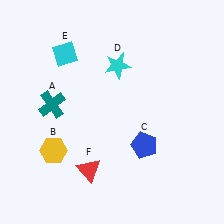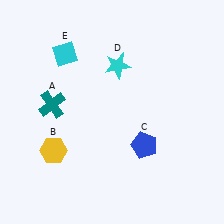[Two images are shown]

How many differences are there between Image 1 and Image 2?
There is 1 difference between the two images.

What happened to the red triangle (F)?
The red triangle (F) was removed in Image 2. It was in the bottom-left area of Image 1.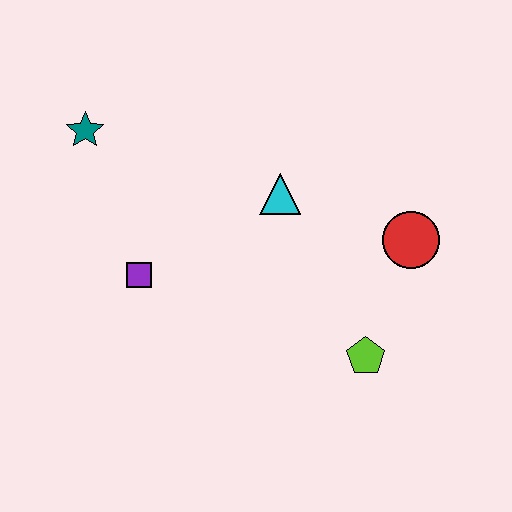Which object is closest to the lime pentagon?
The red circle is closest to the lime pentagon.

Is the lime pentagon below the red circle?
Yes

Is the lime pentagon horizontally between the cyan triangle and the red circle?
Yes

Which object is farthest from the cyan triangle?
The teal star is farthest from the cyan triangle.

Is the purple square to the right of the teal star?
Yes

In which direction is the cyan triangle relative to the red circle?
The cyan triangle is to the left of the red circle.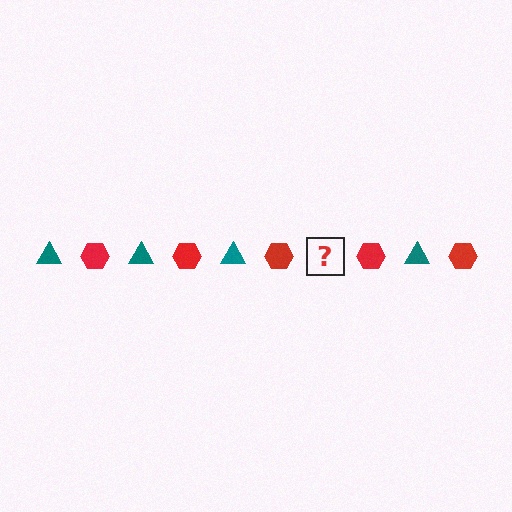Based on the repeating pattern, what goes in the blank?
The blank should be a teal triangle.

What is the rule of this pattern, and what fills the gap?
The rule is that the pattern alternates between teal triangle and red hexagon. The gap should be filled with a teal triangle.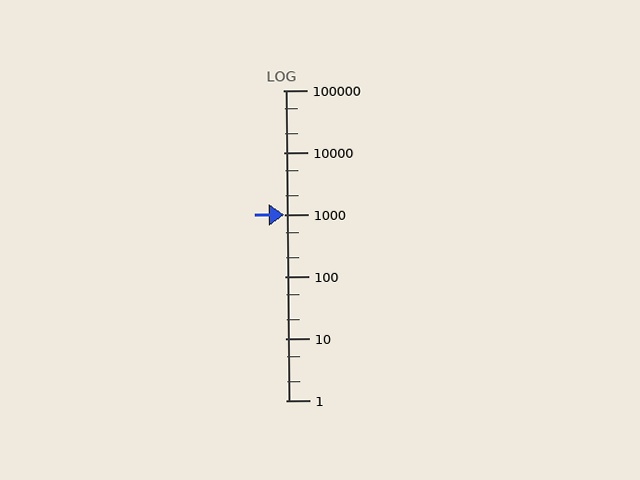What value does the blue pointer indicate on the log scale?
The pointer indicates approximately 1000.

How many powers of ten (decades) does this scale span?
The scale spans 5 decades, from 1 to 100000.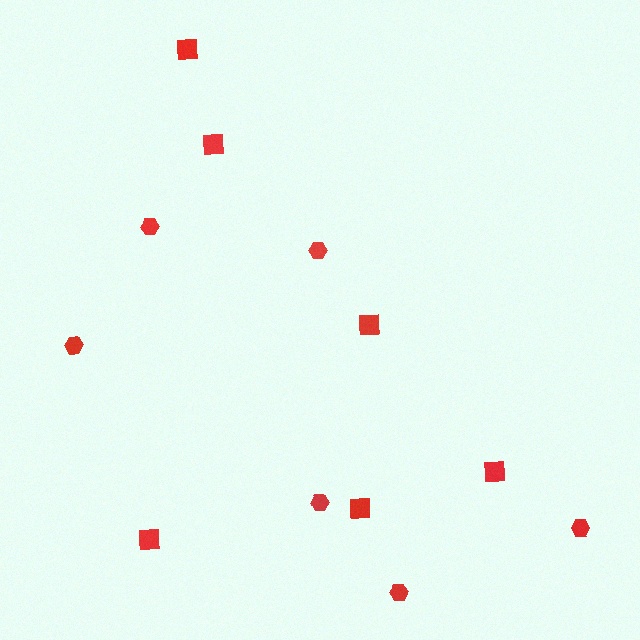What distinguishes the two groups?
There are 2 groups: one group of squares (6) and one group of hexagons (6).